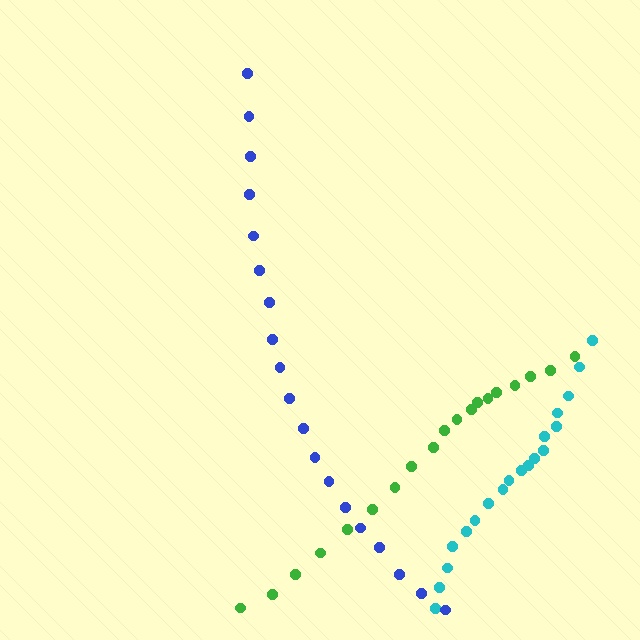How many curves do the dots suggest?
There are 3 distinct paths.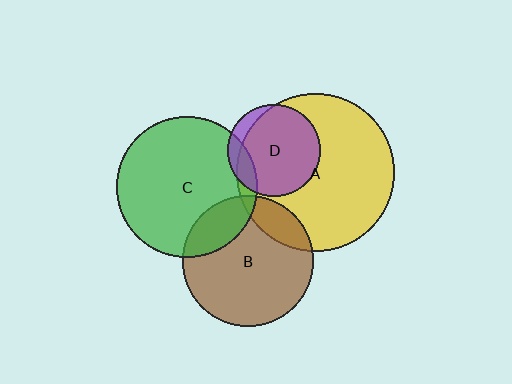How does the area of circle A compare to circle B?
Approximately 1.5 times.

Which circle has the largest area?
Circle A (yellow).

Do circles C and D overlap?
Yes.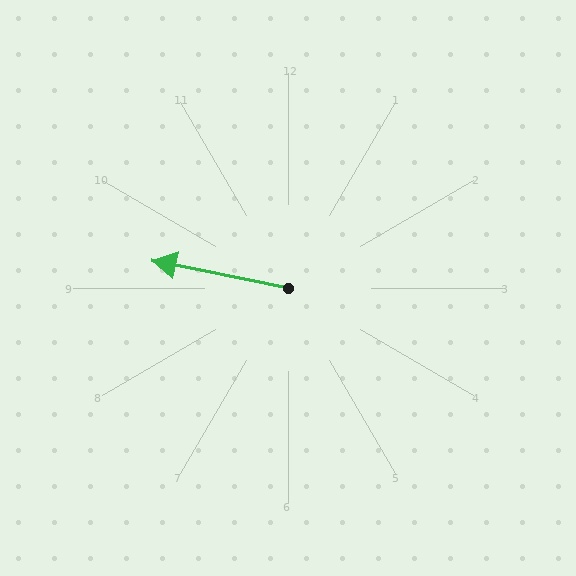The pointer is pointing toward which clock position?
Roughly 9 o'clock.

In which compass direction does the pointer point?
West.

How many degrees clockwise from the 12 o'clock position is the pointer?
Approximately 282 degrees.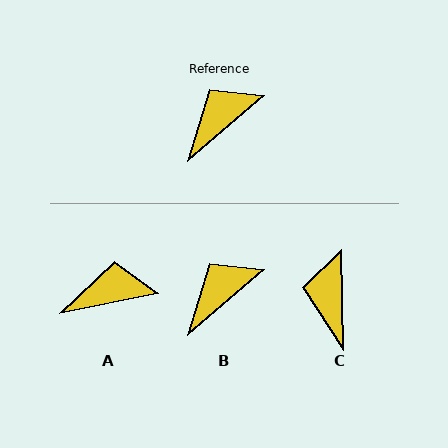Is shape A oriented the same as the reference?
No, it is off by about 30 degrees.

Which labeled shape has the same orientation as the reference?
B.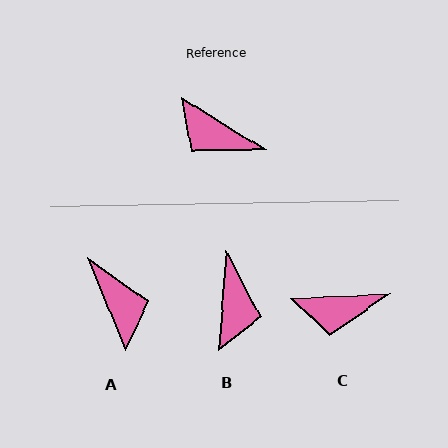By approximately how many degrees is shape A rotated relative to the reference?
Approximately 145 degrees counter-clockwise.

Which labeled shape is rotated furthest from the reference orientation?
A, about 145 degrees away.